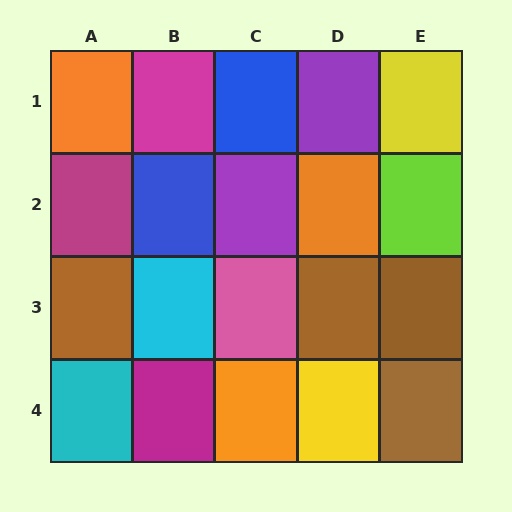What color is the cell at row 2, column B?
Blue.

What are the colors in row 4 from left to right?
Cyan, magenta, orange, yellow, brown.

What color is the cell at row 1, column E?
Yellow.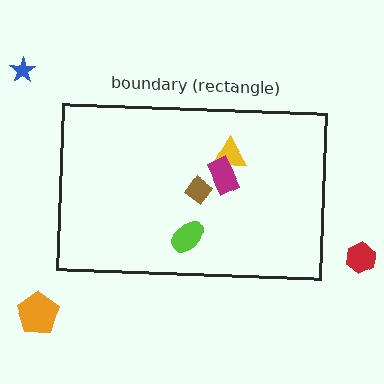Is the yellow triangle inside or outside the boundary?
Inside.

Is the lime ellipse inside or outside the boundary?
Inside.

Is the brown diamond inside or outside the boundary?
Inside.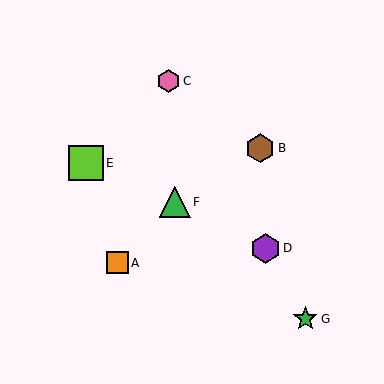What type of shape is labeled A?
Shape A is an orange square.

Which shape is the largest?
The lime square (labeled E) is the largest.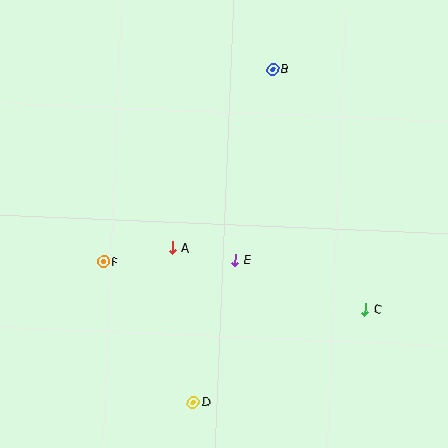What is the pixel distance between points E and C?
The distance between E and C is 139 pixels.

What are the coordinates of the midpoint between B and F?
The midpoint between B and F is at (188, 165).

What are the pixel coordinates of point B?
Point B is at (273, 69).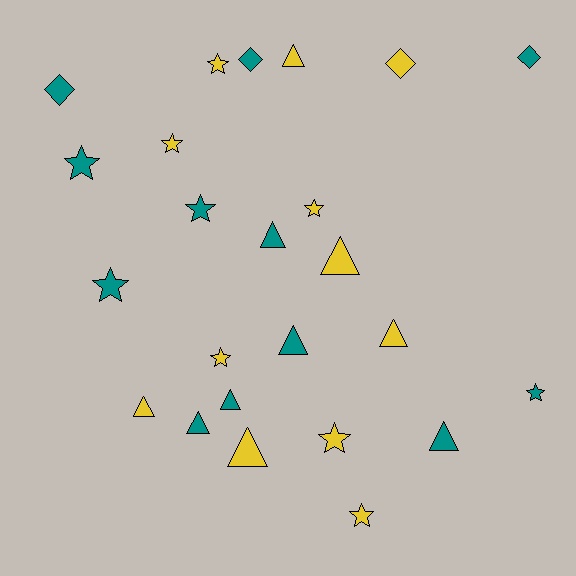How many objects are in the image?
There are 24 objects.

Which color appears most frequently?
Teal, with 12 objects.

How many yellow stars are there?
There are 6 yellow stars.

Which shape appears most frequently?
Triangle, with 10 objects.